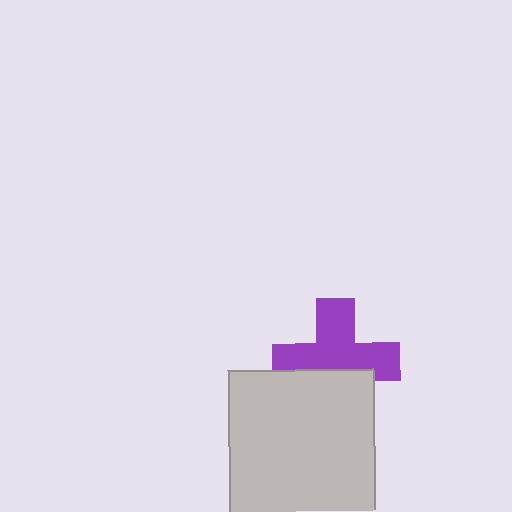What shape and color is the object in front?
The object in front is a light gray rectangle.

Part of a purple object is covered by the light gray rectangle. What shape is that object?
It is a cross.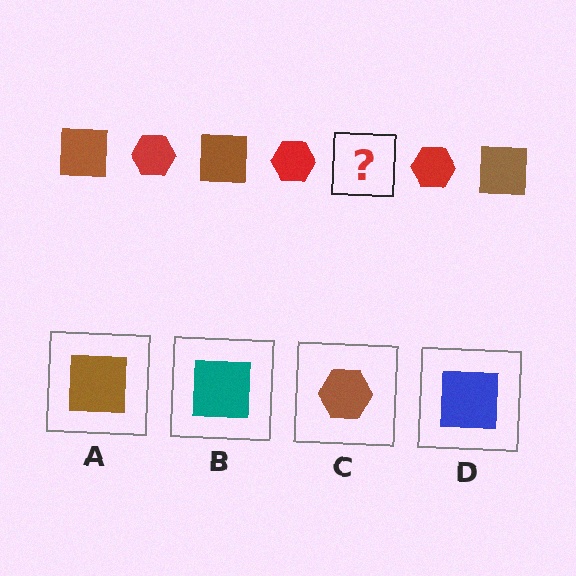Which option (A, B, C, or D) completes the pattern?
A.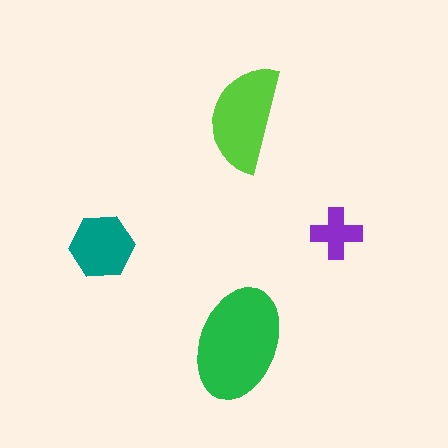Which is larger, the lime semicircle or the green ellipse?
The green ellipse.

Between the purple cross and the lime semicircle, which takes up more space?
The lime semicircle.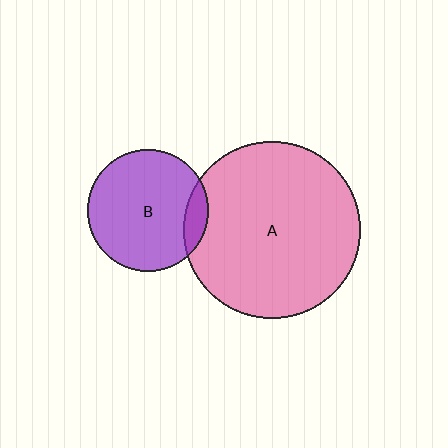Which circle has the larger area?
Circle A (pink).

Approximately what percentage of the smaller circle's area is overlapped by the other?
Approximately 10%.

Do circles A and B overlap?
Yes.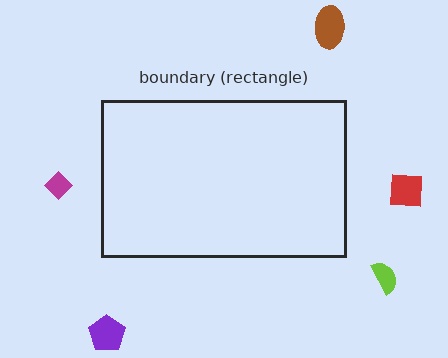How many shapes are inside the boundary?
0 inside, 5 outside.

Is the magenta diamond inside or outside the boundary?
Outside.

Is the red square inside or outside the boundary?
Outside.